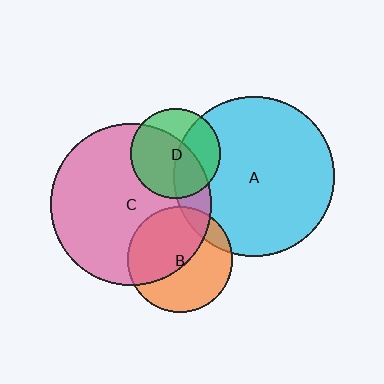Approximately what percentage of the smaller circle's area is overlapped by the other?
Approximately 65%.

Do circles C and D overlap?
Yes.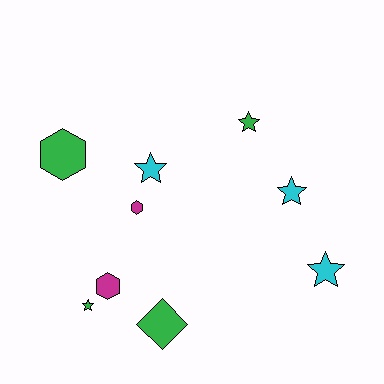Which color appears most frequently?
Green, with 4 objects.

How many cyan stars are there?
There are 3 cyan stars.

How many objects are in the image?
There are 9 objects.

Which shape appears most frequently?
Star, with 5 objects.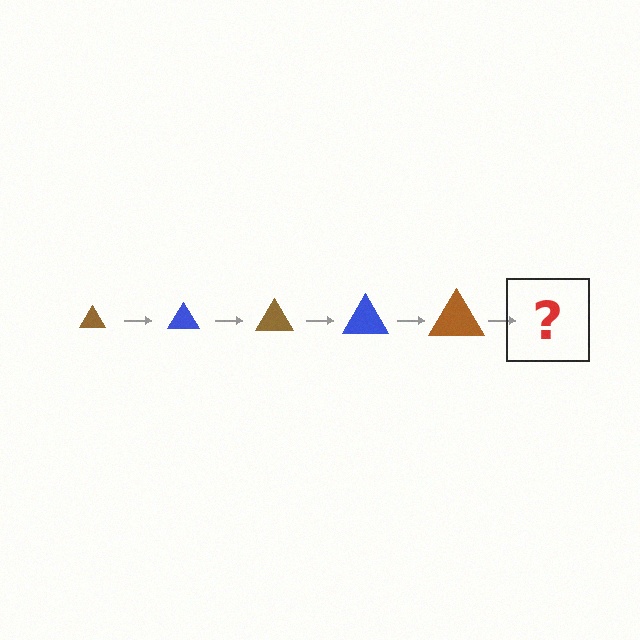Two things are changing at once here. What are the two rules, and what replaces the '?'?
The two rules are that the triangle grows larger each step and the color cycles through brown and blue. The '?' should be a blue triangle, larger than the previous one.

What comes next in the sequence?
The next element should be a blue triangle, larger than the previous one.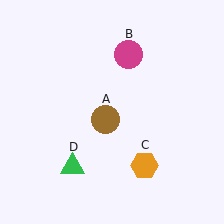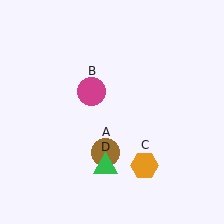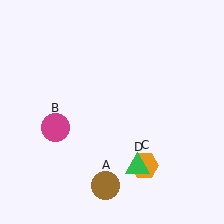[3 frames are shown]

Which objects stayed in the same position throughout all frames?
Orange hexagon (object C) remained stationary.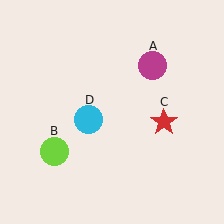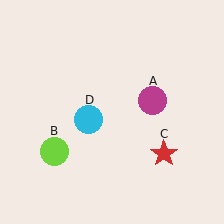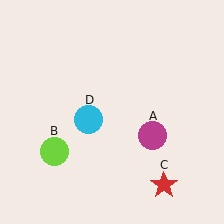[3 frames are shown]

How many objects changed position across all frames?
2 objects changed position: magenta circle (object A), red star (object C).